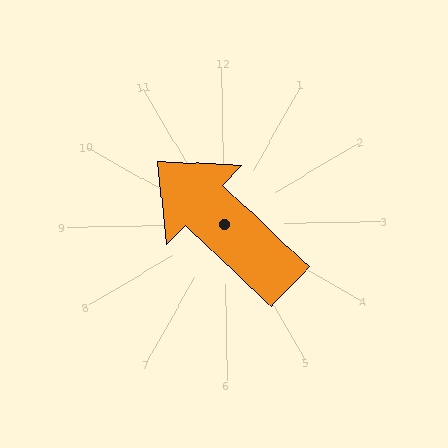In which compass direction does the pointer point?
Northwest.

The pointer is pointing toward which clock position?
Roughly 10 o'clock.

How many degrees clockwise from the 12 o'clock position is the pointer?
Approximately 314 degrees.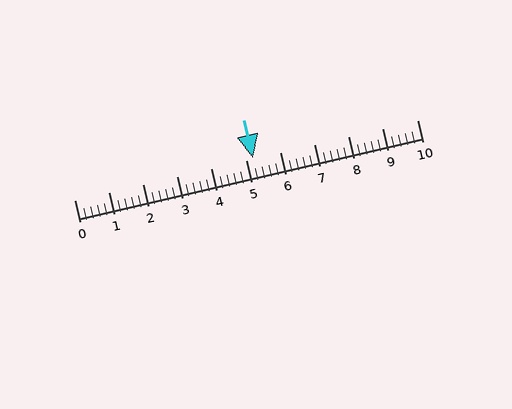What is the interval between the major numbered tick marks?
The major tick marks are spaced 1 units apart.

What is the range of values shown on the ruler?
The ruler shows values from 0 to 10.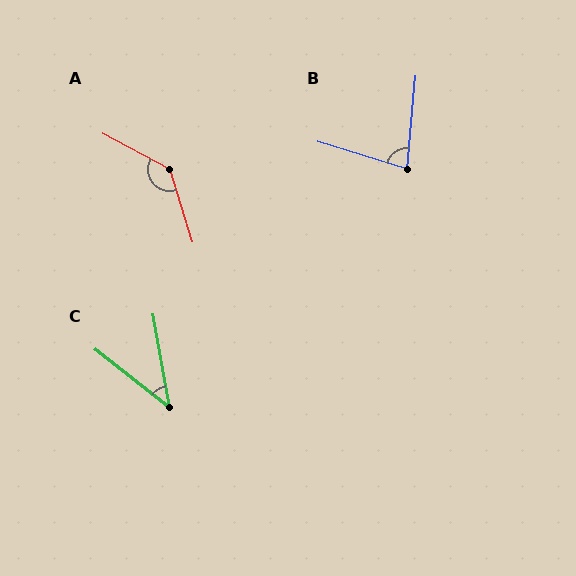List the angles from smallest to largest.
C (42°), B (78°), A (136°).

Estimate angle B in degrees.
Approximately 78 degrees.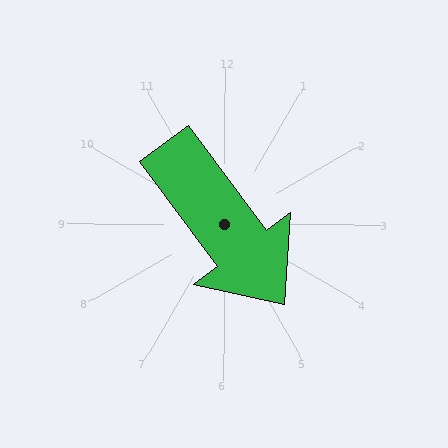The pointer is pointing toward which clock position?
Roughly 5 o'clock.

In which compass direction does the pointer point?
Southeast.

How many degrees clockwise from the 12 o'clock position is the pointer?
Approximately 143 degrees.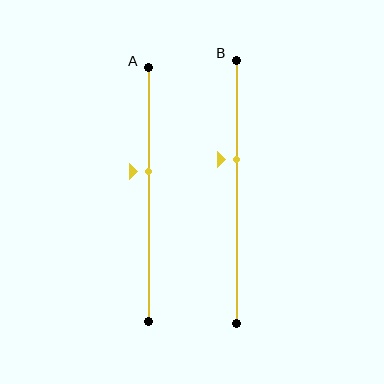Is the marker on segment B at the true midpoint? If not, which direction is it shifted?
No, the marker on segment B is shifted upward by about 12% of the segment length.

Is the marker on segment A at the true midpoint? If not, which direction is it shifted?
No, the marker on segment A is shifted upward by about 9% of the segment length.